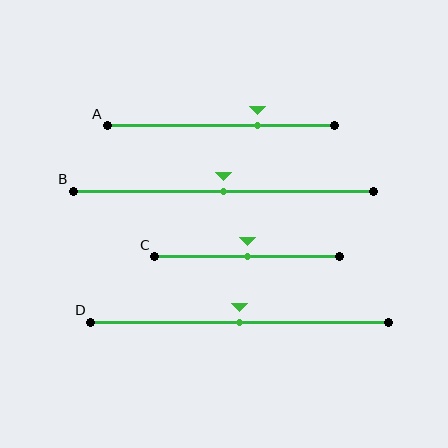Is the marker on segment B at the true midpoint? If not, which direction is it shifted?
Yes, the marker on segment B is at the true midpoint.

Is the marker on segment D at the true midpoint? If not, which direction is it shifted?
Yes, the marker on segment D is at the true midpoint.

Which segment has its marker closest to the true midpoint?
Segment B has its marker closest to the true midpoint.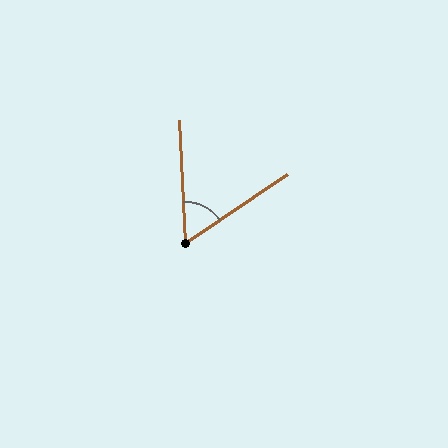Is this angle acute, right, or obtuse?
It is acute.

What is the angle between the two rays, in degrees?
Approximately 59 degrees.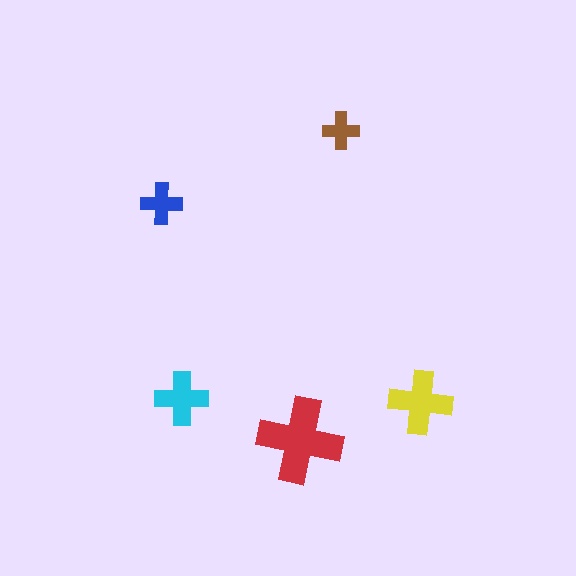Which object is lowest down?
The red cross is bottommost.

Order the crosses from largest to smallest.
the red one, the yellow one, the cyan one, the blue one, the brown one.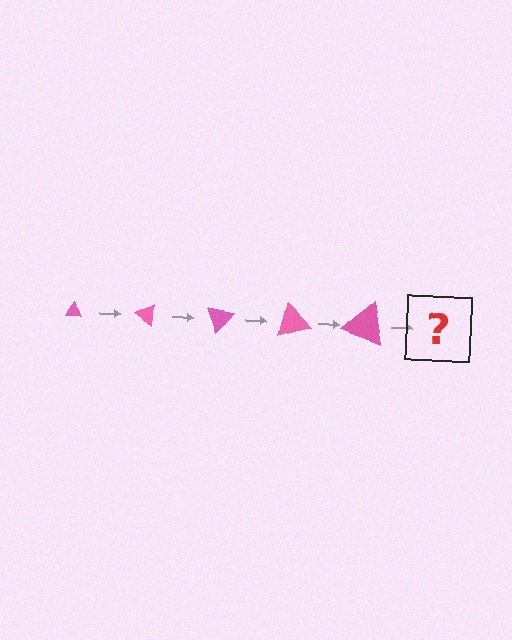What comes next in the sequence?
The next element should be a triangle, larger than the previous one and rotated 175 degrees from the start.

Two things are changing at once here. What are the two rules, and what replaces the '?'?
The two rules are that the triangle grows larger each step and it rotates 35 degrees each step. The '?' should be a triangle, larger than the previous one and rotated 175 degrees from the start.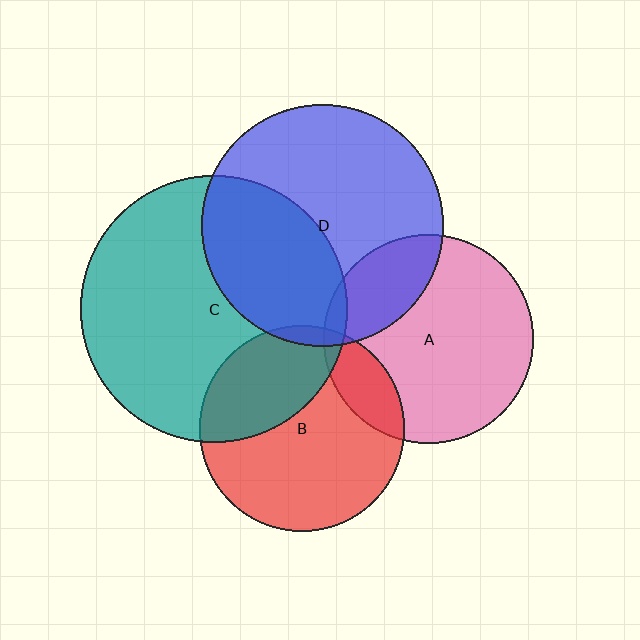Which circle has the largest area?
Circle C (teal).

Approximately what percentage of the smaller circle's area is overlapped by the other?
Approximately 35%.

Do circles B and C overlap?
Yes.